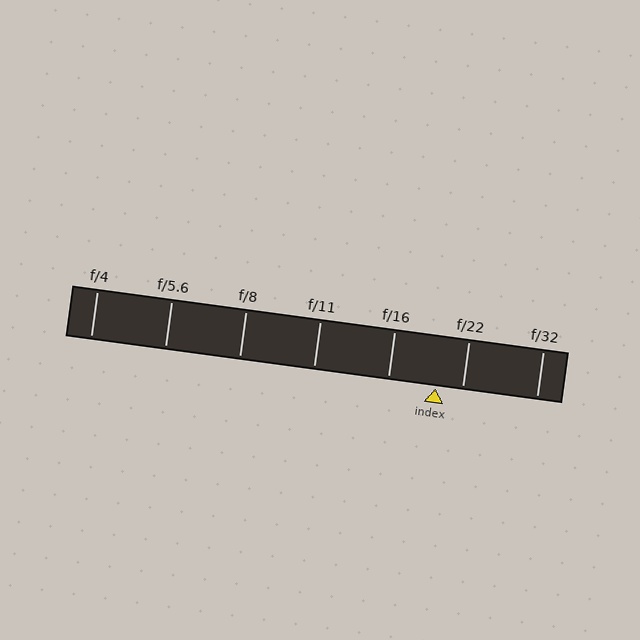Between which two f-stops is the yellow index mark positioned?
The index mark is between f/16 and f/22.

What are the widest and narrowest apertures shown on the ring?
The widest aperture shown is f/4 and the narrowest is f/32.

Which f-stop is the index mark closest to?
The index mark is closest to f/22.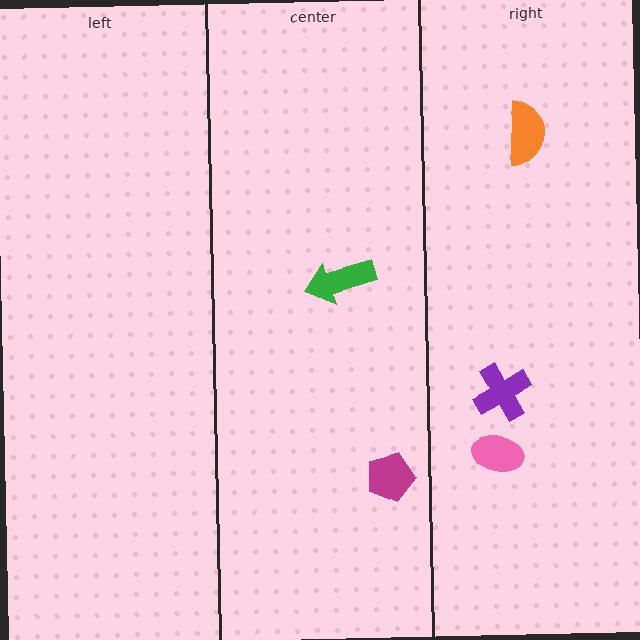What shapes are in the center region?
The magenta pentagon, the green arrow.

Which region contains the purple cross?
The right region.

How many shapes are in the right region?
3.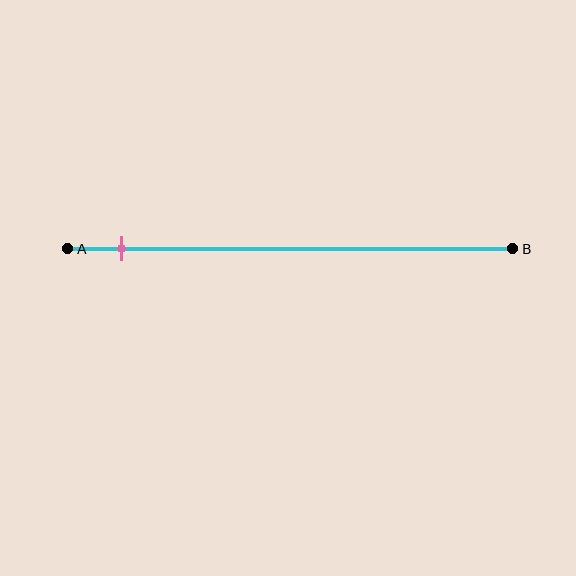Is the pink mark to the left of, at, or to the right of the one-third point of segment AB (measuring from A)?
The pink mark is to the left of the one-third point of segment AB.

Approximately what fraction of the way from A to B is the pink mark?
The pink mark is approximately 10% of the way from A to B.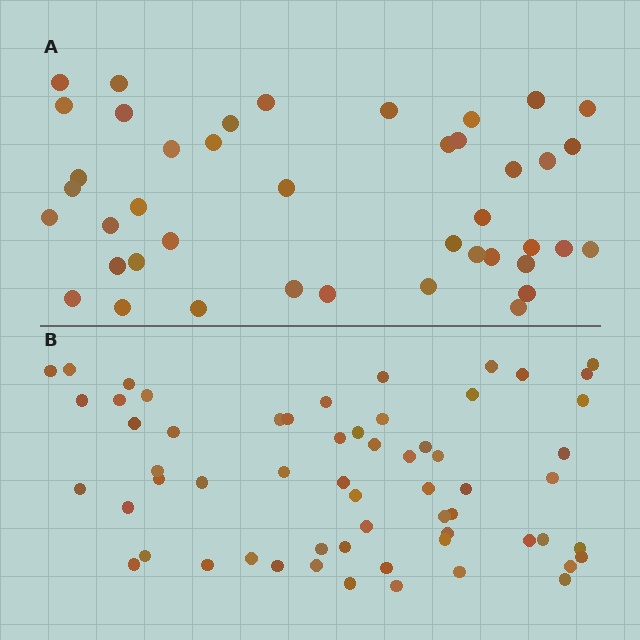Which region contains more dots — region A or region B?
Region B (the bottom region) has more dots.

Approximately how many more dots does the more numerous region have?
Region B has approximately 20 more dots than region A.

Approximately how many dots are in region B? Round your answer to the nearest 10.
About 60 dots.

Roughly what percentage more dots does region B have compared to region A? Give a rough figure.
About 45% more.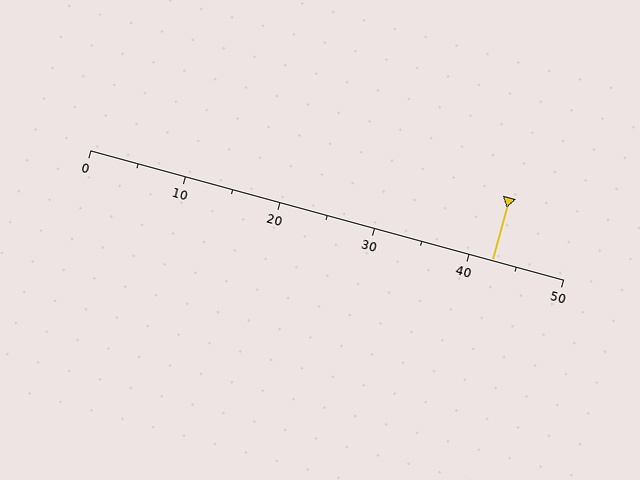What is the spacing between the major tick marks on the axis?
The major ticks are spaced 10 apart.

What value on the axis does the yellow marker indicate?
The marker indicates approximately 42.5.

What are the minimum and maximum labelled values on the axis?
The axis runs from 0 to 50.